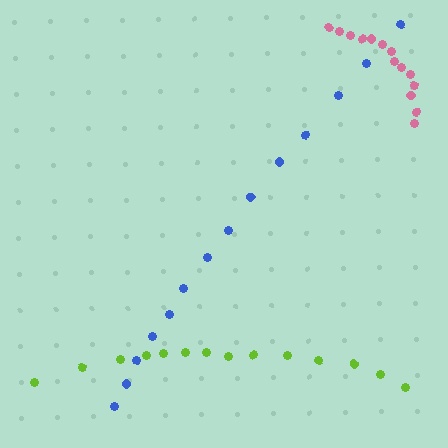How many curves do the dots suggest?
There are 3 distinct paths.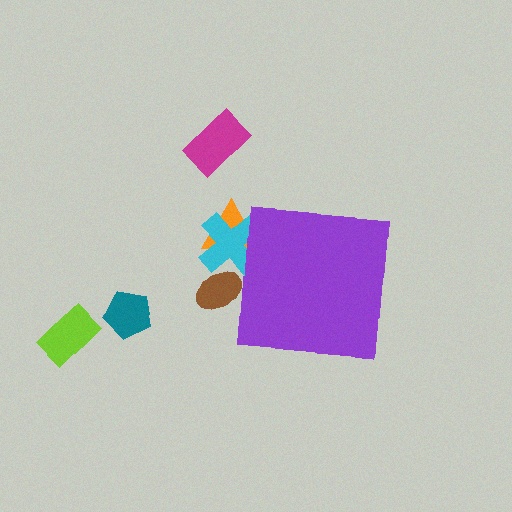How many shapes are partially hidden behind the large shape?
3 shapes are partially hidden.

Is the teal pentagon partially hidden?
No, the teal pentagon is fully visible.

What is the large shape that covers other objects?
A purple square.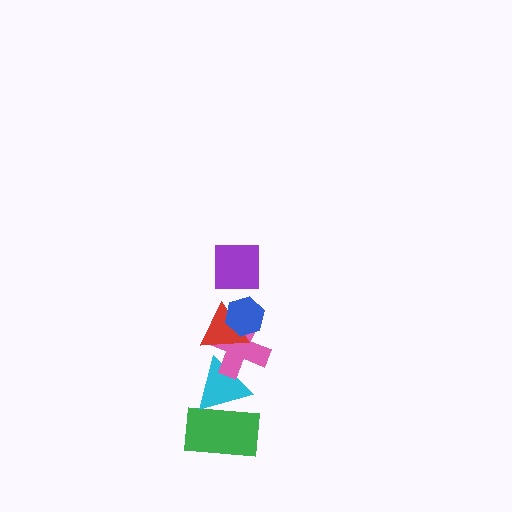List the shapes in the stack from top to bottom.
From top to bottom: the purple square, the blue hexagon, the red triangle, the pink cross, the cyan triangle, the green rectangle.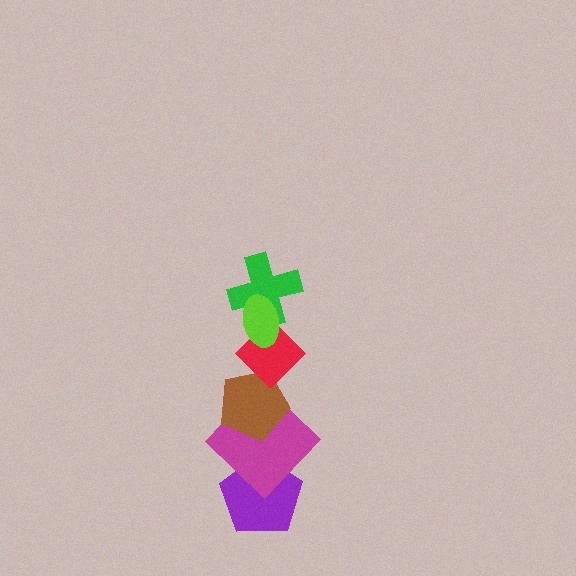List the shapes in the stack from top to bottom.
From top to bottom: the lime ellipse, the green cross, the red diamond, the brown pentagon, the magenta diamond, the purple pentagon.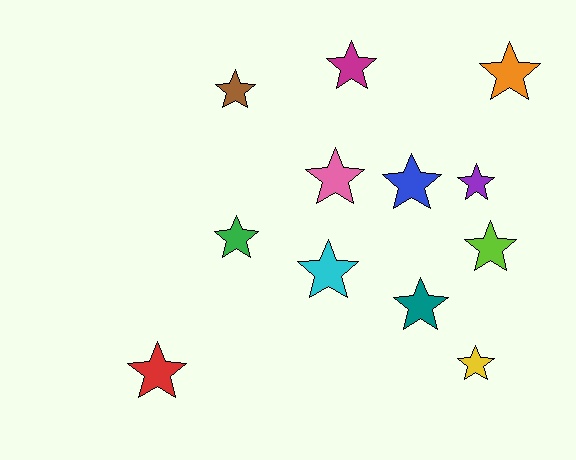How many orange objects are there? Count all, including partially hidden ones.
There is 1 orange object.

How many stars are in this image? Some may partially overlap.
There are 12 stars.